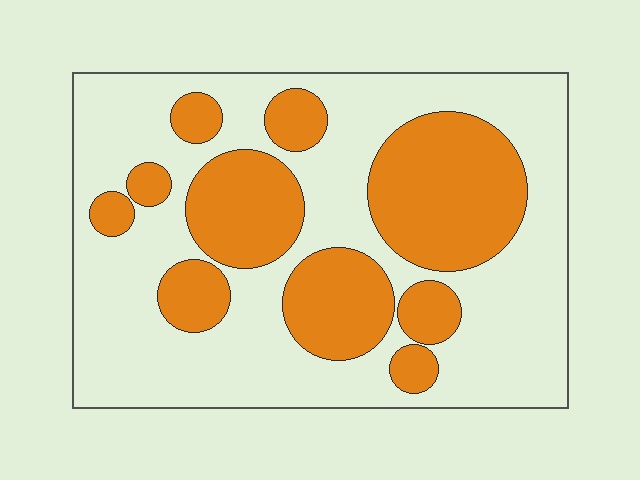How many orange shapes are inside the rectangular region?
10.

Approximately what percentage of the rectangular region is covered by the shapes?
Approximately 35%.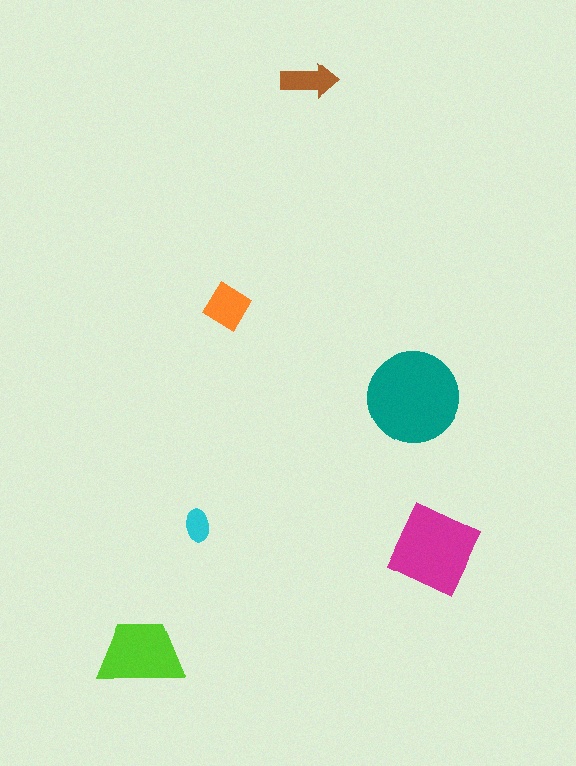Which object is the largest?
The teal circle.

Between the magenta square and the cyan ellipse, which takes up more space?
The magenta square.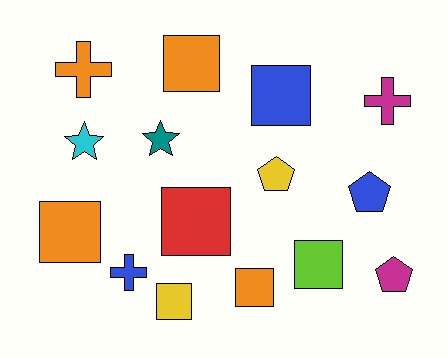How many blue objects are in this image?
There are 3 blue objects.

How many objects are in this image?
There are 15 objects.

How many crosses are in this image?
There are 3 crosses.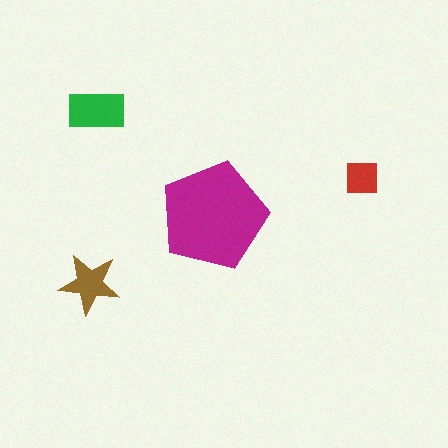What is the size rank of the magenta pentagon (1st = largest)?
1st.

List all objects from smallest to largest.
The red square, the brown star, the green rectangle, the magenta pentagon.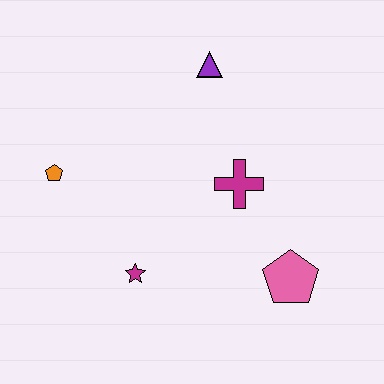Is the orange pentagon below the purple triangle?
Yes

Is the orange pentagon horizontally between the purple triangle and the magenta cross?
No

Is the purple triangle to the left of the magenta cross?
Yes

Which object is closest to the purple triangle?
The magenta cross is closest to the purple triangle.